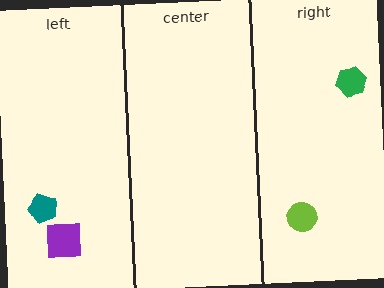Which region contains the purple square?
The left region.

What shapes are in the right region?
The green hexagon, the lime circle.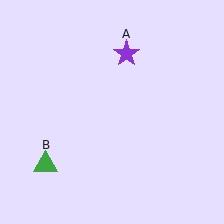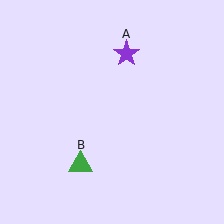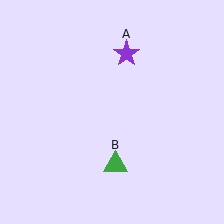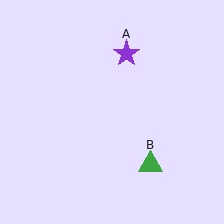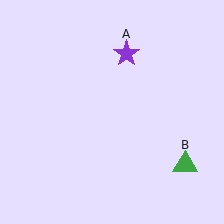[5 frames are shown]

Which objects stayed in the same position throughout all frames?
Purple star (object A) remained stationary.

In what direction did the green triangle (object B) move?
The green triangle (object B) moved right.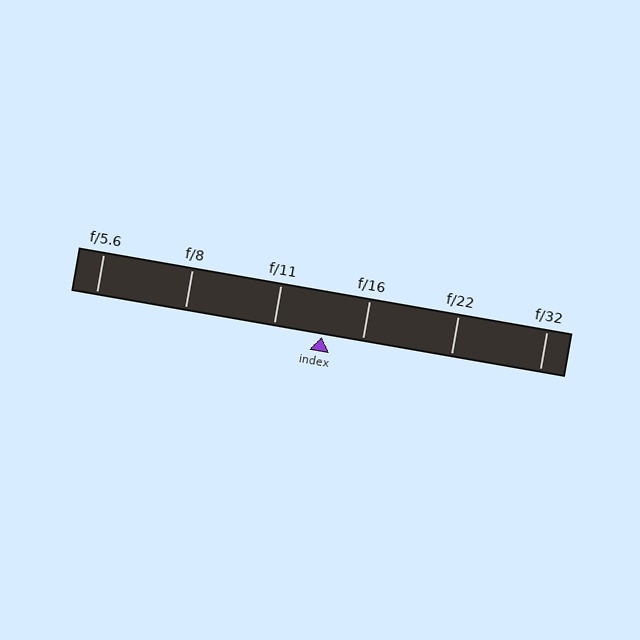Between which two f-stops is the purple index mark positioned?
The index mark is between f/11 and f/16.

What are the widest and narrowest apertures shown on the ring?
The widest aperture shown is f/5.6 and the narrowest is f/32.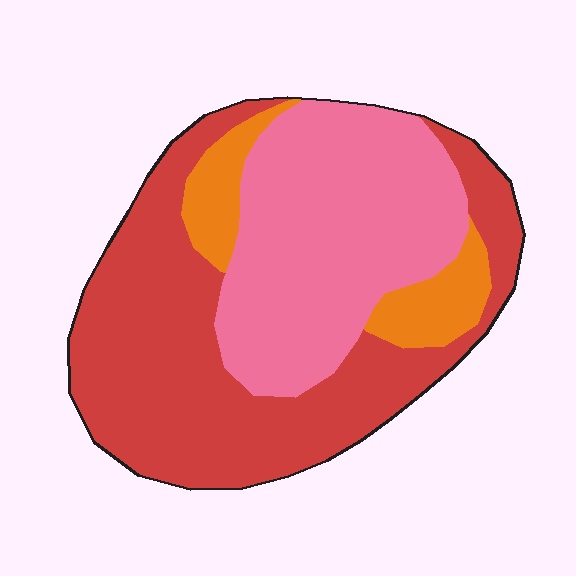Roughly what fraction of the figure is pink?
Pink takes up between a quarter and a half of the figure.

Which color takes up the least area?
Orange, at roughly 10%.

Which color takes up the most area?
Red, at roughly 50%.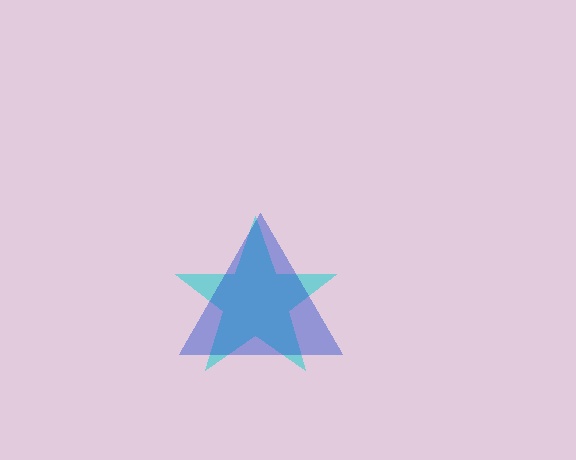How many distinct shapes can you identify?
There are 2 distinct shapes: a cyan star, a blue triangle.